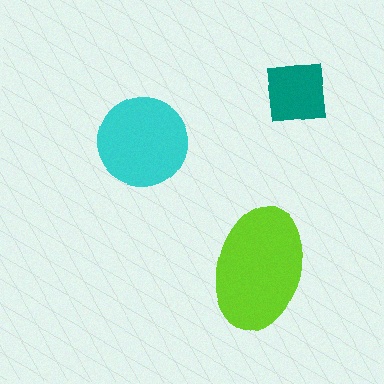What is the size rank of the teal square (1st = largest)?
3rd.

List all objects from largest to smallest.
The lime ellipse, the cyan circle, the teal square.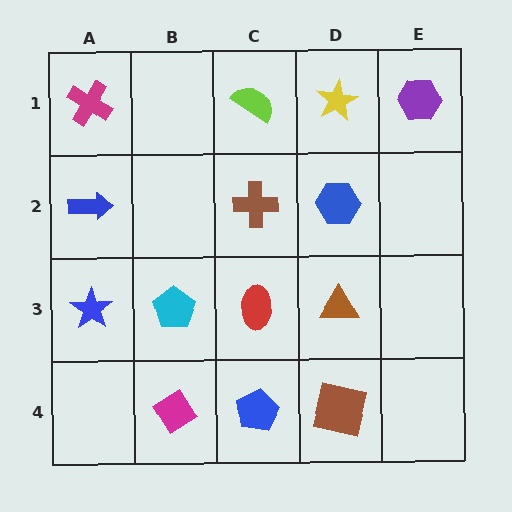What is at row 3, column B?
A cyan pentagon.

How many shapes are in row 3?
4 shapes.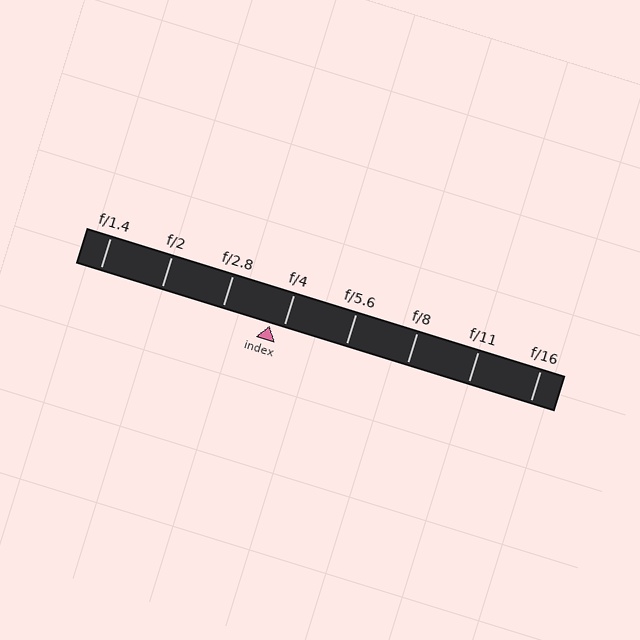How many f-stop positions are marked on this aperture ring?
There are 8 f-stop positions marked.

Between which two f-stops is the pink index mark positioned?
The index mark is between f/2.8 and f/4.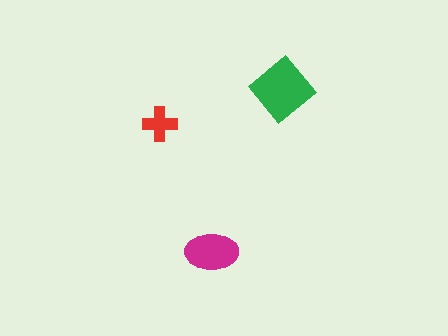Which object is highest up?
The green diamond is topmost.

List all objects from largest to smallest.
The green diamond, the magenta ellipse, the red cross.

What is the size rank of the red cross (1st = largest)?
3rd.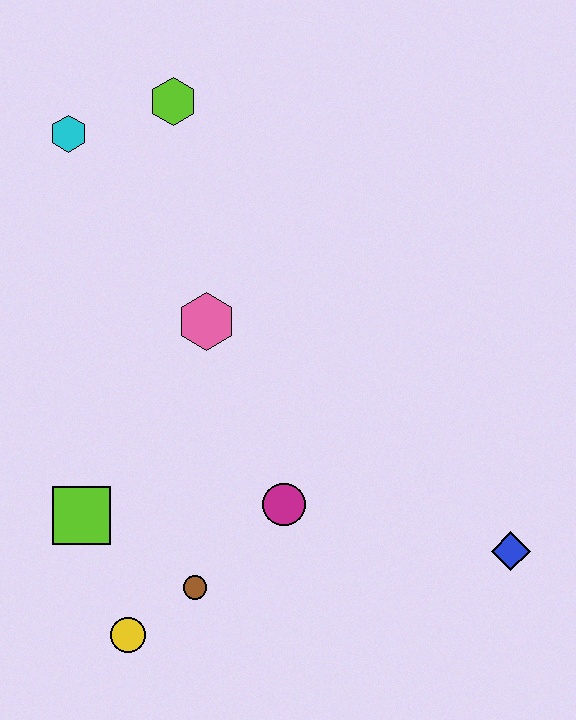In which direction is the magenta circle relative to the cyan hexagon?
The magenta circle is below the cyan hexagon.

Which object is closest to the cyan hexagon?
The lime hexagon is closest to the cyan hexagon.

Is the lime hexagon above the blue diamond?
Yes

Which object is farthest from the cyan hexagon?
The blue diamond is farthest from the cyan hexagon.